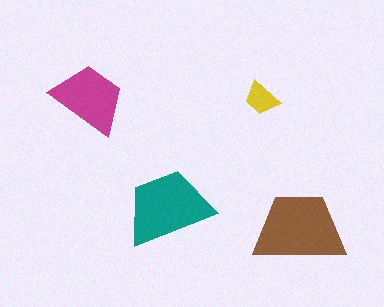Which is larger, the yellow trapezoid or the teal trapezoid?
The teal one.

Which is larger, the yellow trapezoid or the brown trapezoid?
The brown one.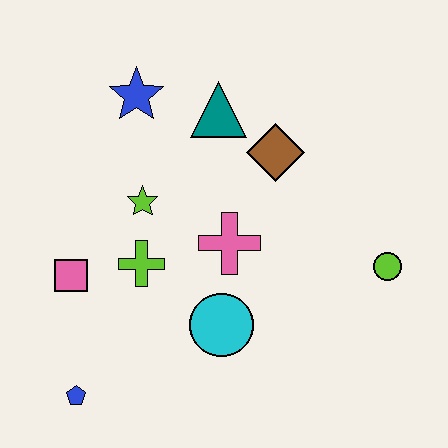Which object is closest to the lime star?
The lime cross is closest to the lime star.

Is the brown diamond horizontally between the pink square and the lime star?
No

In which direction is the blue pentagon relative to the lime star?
The blue pentagon is below the lime star.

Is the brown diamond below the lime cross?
No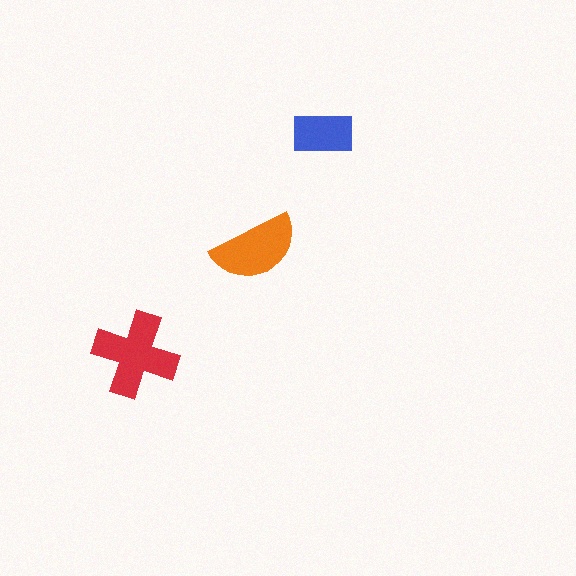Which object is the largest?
The red cross.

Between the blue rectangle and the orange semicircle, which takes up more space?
The orange semicircle.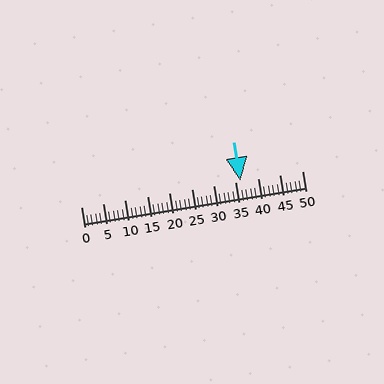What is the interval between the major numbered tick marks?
The major tick marks are spaced 5 units apart.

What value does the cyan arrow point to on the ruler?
The cyan arrow points to approximately 36.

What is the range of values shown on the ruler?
The ruler shows values from 0 to 50.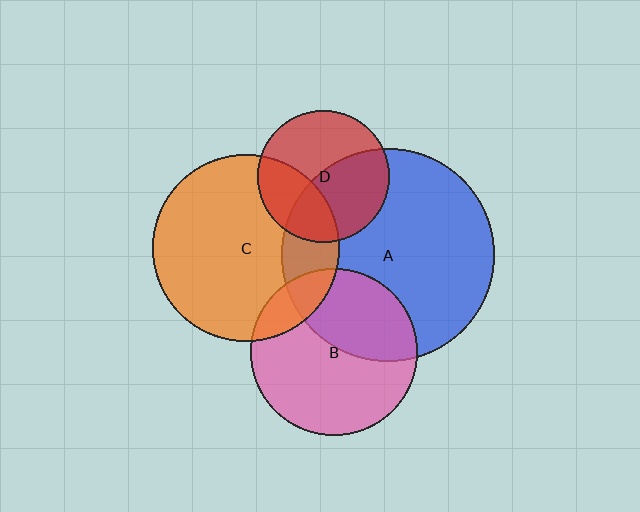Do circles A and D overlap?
Yes.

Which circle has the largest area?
Circle A (blue).